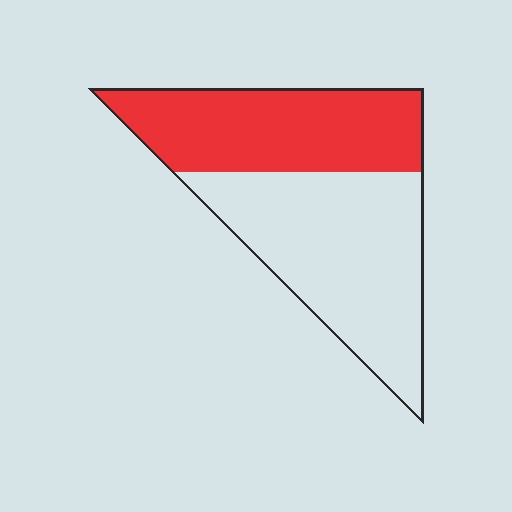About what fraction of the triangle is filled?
About two fifths (2/5).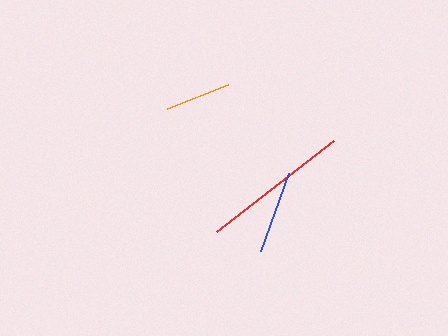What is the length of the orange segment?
The orange segment is approximately 65 pixels long.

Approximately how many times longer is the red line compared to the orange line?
The red line is approximately 2.3 times the length of the orange line.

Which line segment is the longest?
The red line is the longest at approximately 148 pixels.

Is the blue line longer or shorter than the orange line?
The blue line is longer than the orange line.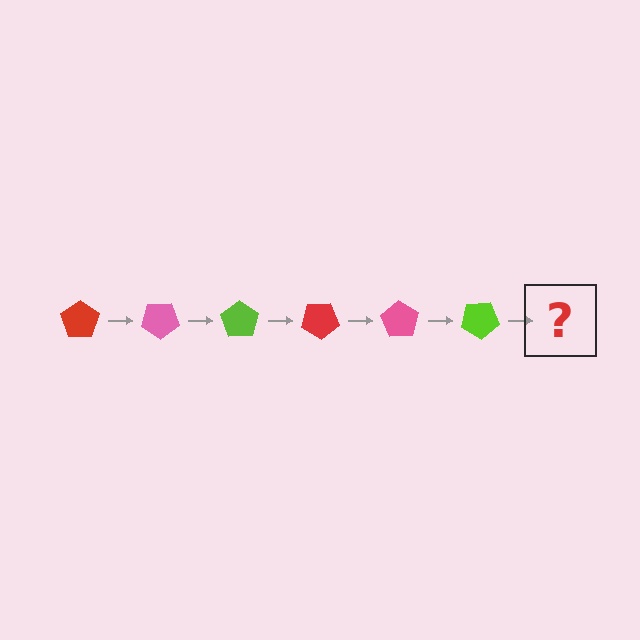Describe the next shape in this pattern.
It should be a red pentagon, rotated 210 degrees from the start.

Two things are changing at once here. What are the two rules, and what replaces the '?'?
The two rules are that it rotates 35 degrees each step and the color cycles through red, pink, and lime. The '?' should be a red pentagon, rotated 210 degrees from the start.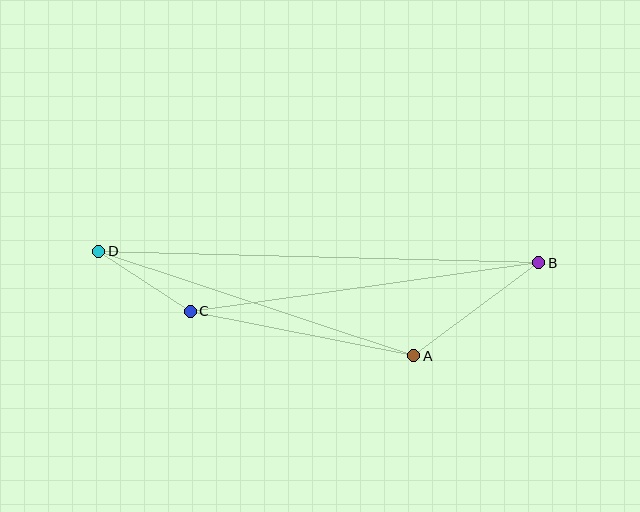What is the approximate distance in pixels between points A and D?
The distance between A and D is approximately 332 pixels.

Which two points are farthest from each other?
Points B and D are farthest from each other.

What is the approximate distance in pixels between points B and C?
The distance between B and C is approximately 352 pixels.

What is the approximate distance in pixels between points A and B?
The distance between A and B is approximately 156 pixels.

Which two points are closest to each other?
Points C and D are closest to each other.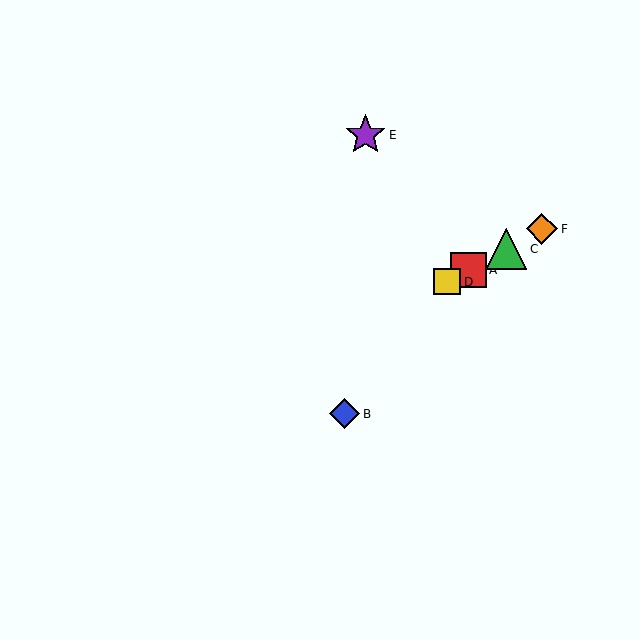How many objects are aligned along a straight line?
4 objects (A, C, D, F) are aligned along a straight line.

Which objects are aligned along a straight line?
Objects A, C, D, F are aligned along a straight line.